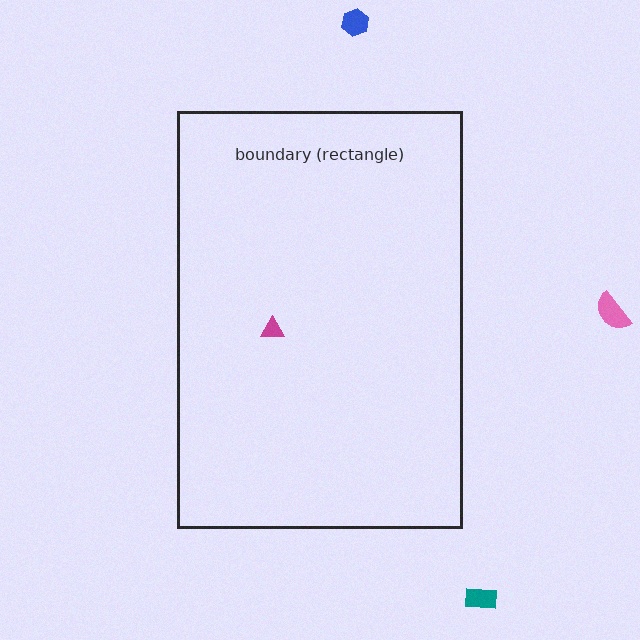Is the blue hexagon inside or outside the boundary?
Outside.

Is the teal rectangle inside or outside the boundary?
Outside.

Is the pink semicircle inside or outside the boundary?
Outside.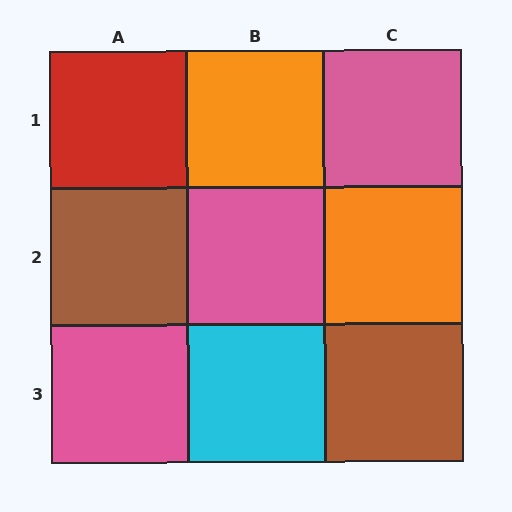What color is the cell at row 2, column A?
Brown.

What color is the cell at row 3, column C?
Brown.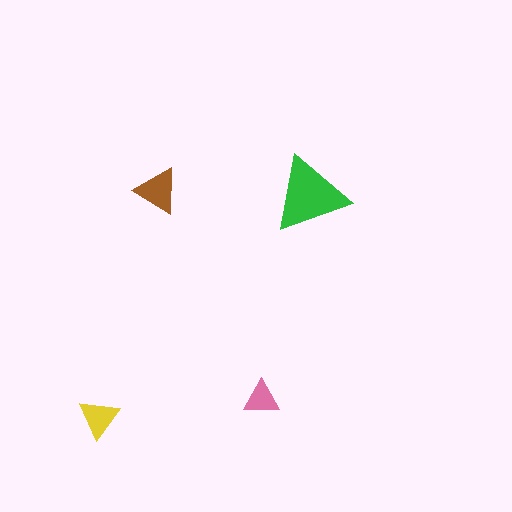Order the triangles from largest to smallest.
the green one, the brown one, the yellow one, the pink one.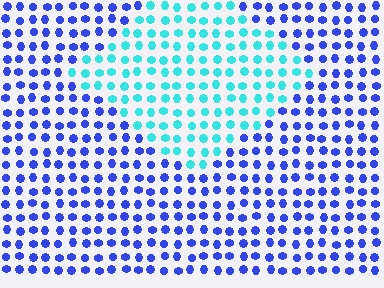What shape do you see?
I see a diamond.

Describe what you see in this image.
The image is filled with small blue elements in a uniform arrangement. A diamond-shaped region is visible where the elements are tinted to a slightly different hue, forming a subtle color boundary.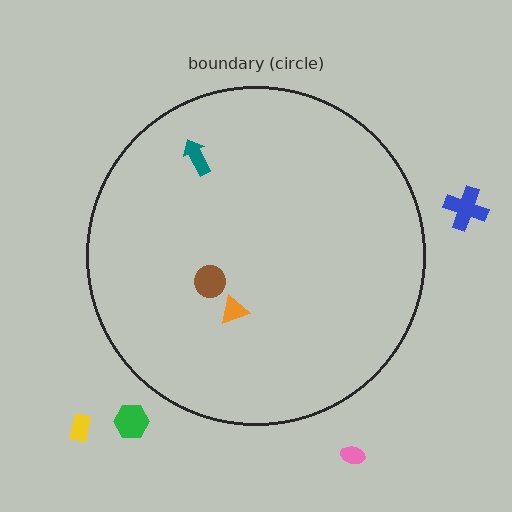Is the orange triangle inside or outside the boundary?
Inside.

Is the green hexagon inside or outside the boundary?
Outside.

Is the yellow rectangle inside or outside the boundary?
Outside.